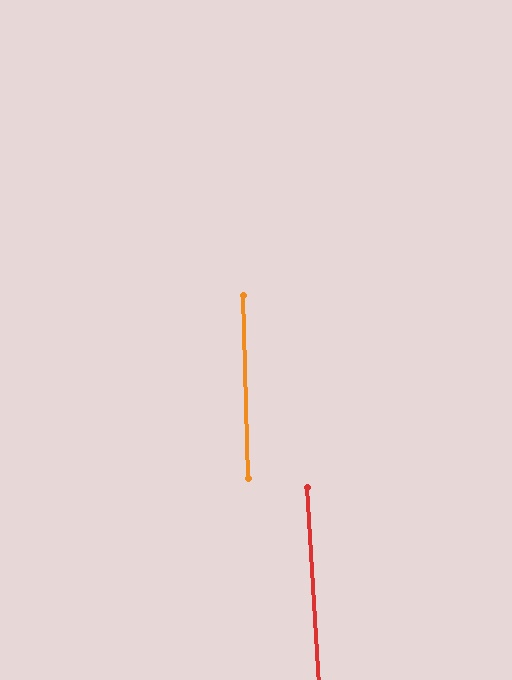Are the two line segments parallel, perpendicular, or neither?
Parallel — their directions differ by only 1.6°.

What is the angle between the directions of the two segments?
Approximately 2 degrees.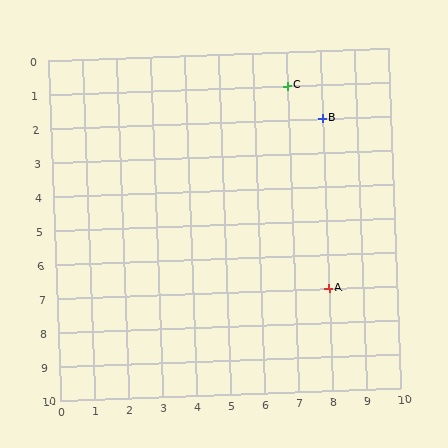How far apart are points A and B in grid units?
Points A and B are 5 rows apart.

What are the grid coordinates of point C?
Point C is at grid coordinates (7, 1).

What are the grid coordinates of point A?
Point A is at grid coordinates (8, 7).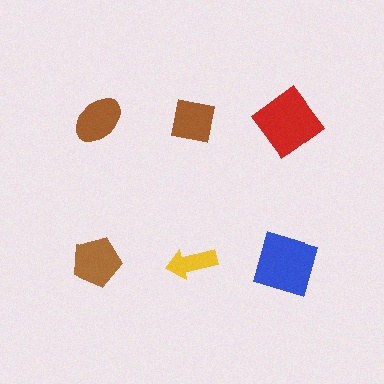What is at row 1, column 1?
A brown ellipse.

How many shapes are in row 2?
3 shapes.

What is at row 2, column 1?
A brown pentagon.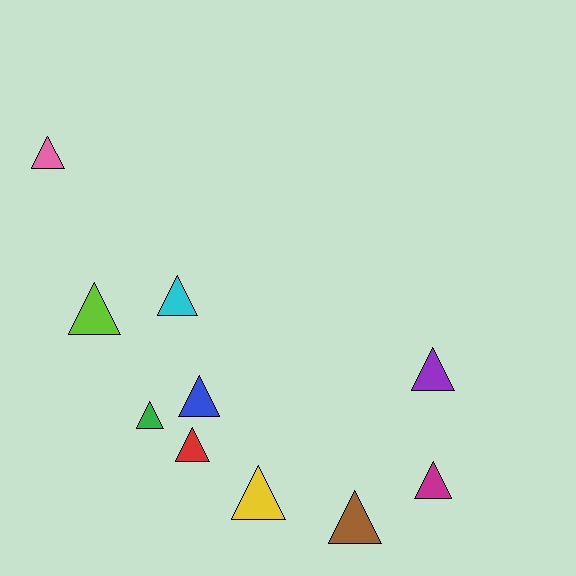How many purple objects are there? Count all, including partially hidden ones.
There is 1 purple object.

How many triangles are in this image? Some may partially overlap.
There are 10 triangles.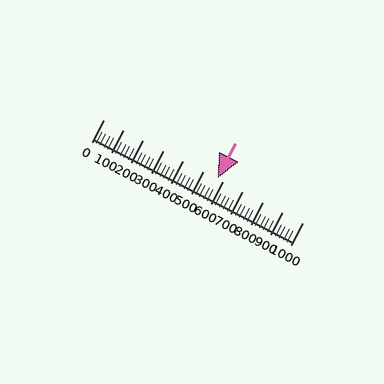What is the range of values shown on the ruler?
The ruler shows values from 0 to 1000.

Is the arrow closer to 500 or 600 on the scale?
The arrow is closer to 600.